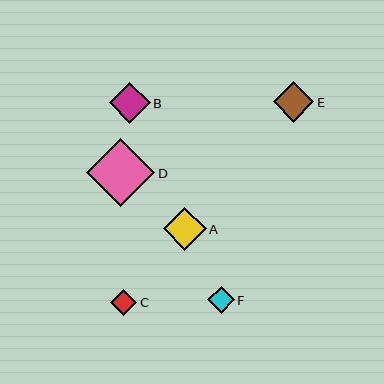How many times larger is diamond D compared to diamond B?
Diamond D is approximately 1.7 times the size of diamond B.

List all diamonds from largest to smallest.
From largest to smallest: D, A, B, E, F, C.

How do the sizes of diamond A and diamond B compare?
Diamond A and diamond B are approximately the same size.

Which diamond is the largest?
Diamond D is the largest with a size of approximately 68 pixels.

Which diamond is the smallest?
Diamond C is the smallest with a size of approximately 26 pixels.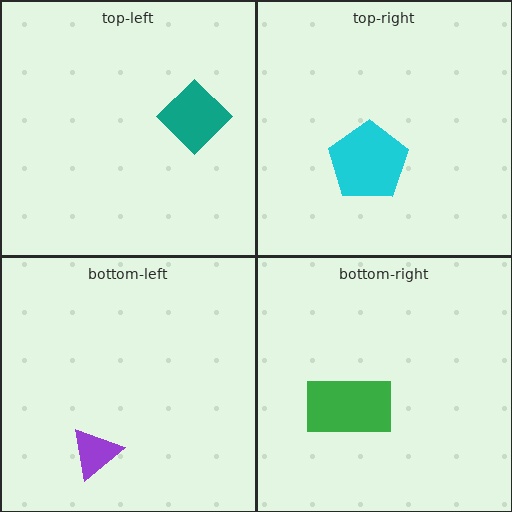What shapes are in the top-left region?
The teal diamond.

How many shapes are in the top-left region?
1.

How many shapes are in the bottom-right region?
1.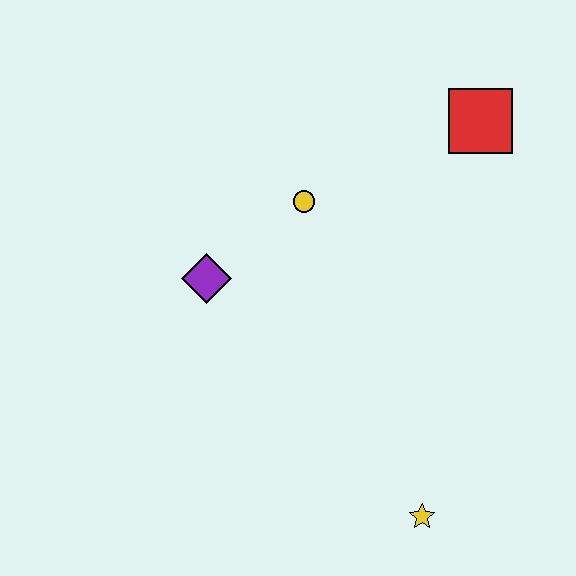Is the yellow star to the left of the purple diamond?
No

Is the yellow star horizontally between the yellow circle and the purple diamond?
No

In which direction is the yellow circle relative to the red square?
The yellow circle is to the left of the red square.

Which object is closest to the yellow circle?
The purple diamond is closest to the yellow circle.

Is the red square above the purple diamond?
Yes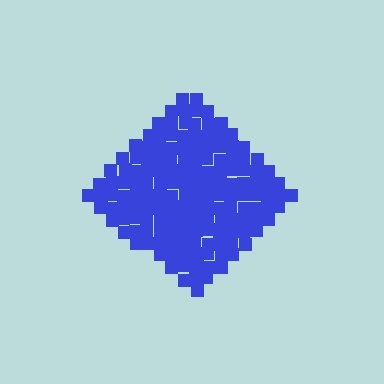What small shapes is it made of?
It is made of small squares.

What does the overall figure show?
The overall figure shows a diamond.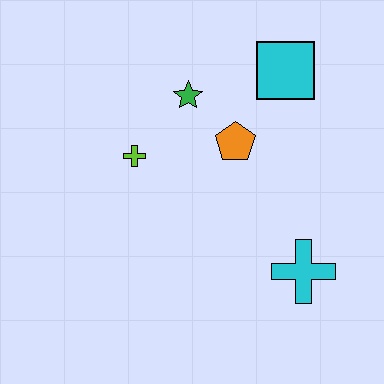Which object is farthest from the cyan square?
The cyan cross is farthest from the cyan square.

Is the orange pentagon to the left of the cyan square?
Yes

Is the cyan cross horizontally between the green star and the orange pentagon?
No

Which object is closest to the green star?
The orange pentagon is closest to the green star.